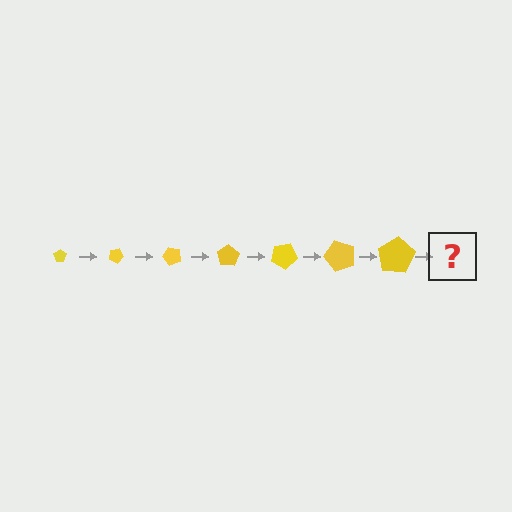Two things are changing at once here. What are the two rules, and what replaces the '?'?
The two rules are that the pentagon grows larger each step and it rotates 25 degrees each step. The '?' should be a pentagon, larger than the previous one and rotated 175 degrees from the start.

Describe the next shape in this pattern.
It should be a pentagon, larger than the previous one and rotated 175 degrees from the start.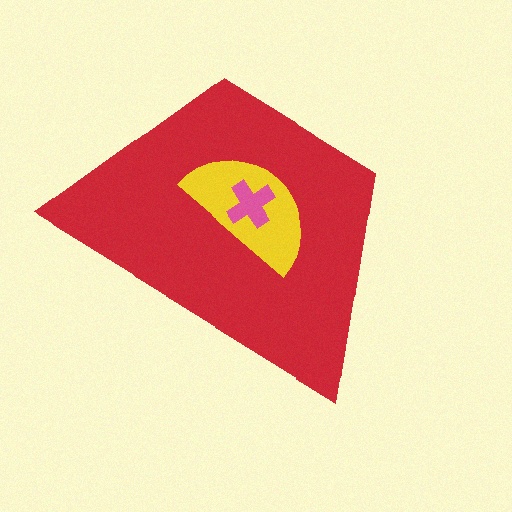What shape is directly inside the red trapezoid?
The yellow semicircle.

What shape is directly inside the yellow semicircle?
The pink cross.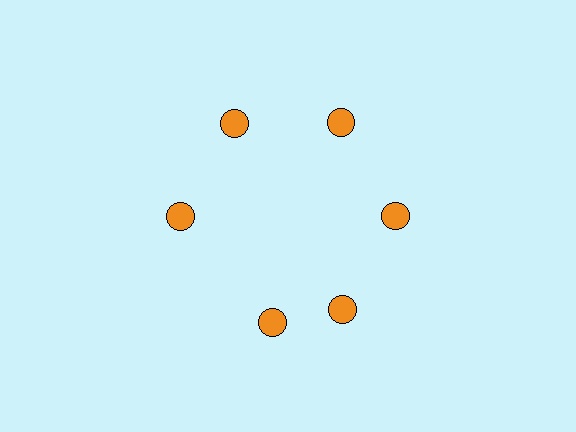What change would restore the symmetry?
The symmetry would be restored by rotating it back into even spacing with its neighbors so that all 6 circles sit at equal angles and equal distance from the center.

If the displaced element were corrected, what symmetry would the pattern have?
It would have 6-fold rotational symmetry — the pattern would map onto itself every 60 degrees.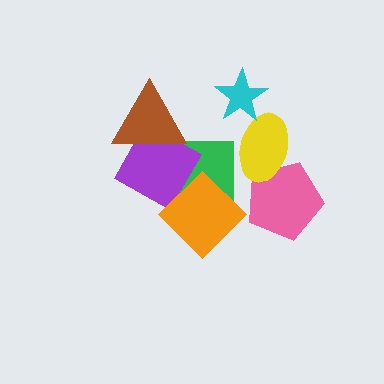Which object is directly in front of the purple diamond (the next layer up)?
The brown triangle is directly in front of the purple diamond.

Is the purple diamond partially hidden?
Yes, it is partially covered by another shape.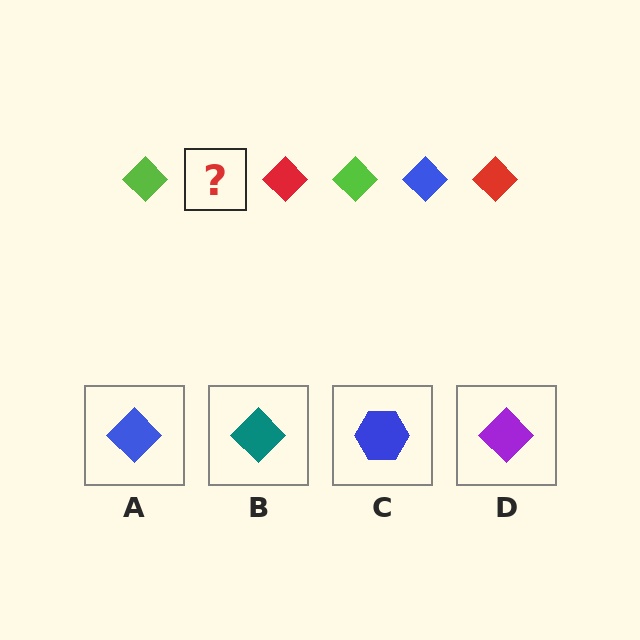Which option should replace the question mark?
Option A.